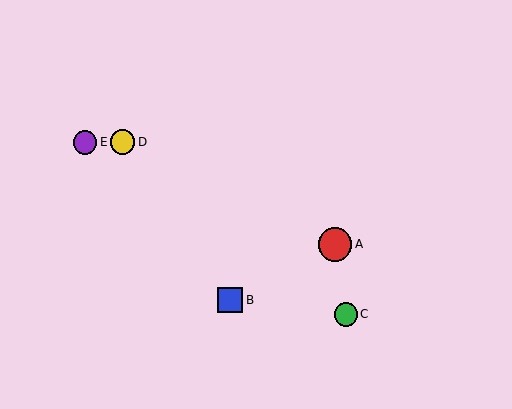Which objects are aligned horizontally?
Objects D, E are aligned horizontally.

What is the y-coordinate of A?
Object A is at y≈244.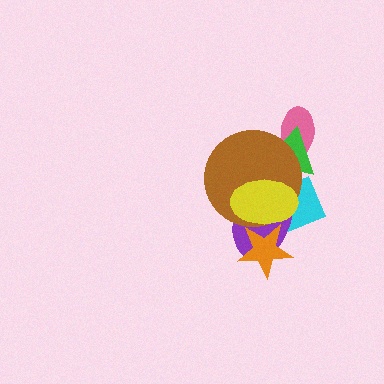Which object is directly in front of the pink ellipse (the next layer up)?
The green triangle is directly in front of the pink ellipse.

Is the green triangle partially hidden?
Yes, it is partially covered by another shape.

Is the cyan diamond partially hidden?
Yes, it is partially covered by another shape.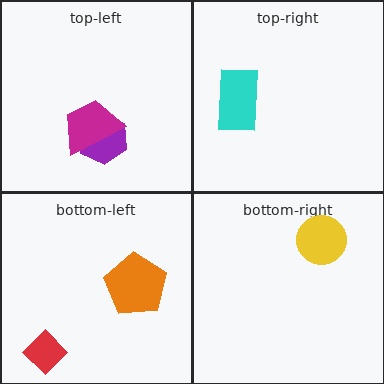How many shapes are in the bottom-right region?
1.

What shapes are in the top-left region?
The purple hexagon, the magenta trapezoid.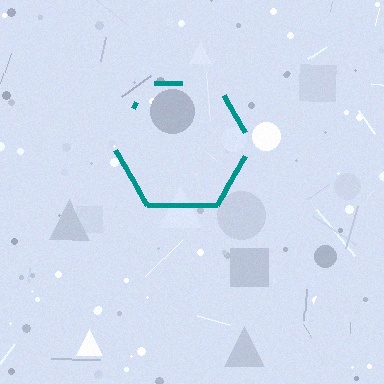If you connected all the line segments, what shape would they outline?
They would outline a hexagon.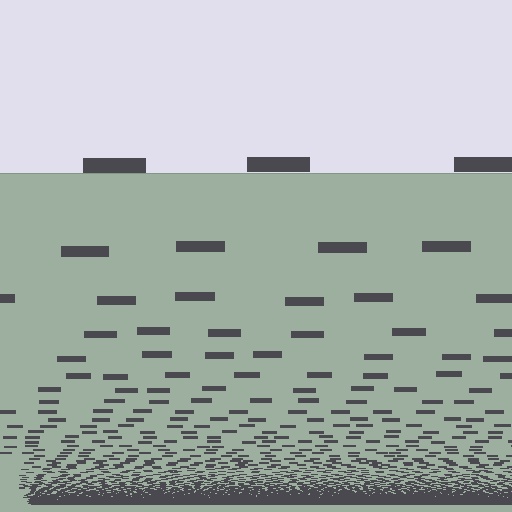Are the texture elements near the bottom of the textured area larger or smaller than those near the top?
Smaller. The gradient is inverted — elements near the bottom are smaller and denser.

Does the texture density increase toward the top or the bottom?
Density increases toward the bottom.